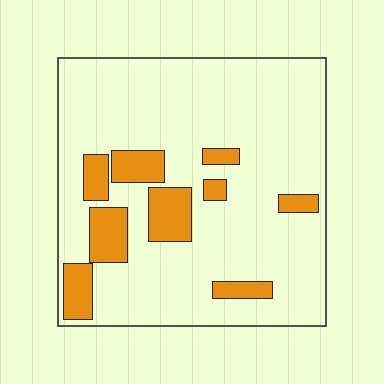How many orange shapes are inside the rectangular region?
9.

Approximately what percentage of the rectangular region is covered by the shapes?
Approximately 15%.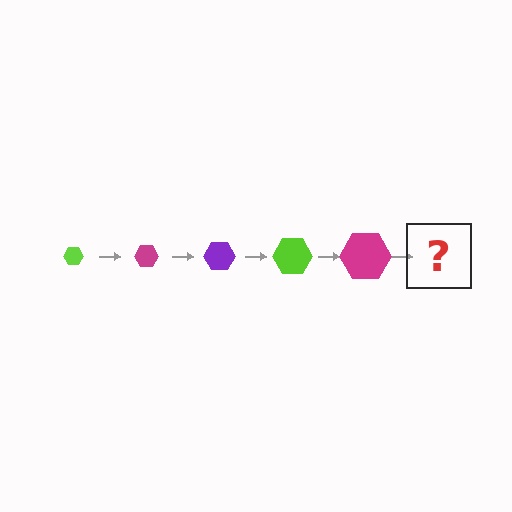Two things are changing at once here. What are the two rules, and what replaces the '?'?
The two rules are that the hexagon grows larger each step and the color cycles through lime, magenta, and purple. The '?' should be a purple hexagon, larger than the previous one.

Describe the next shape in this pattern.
It should be a purple hexagon, larger than the previous one.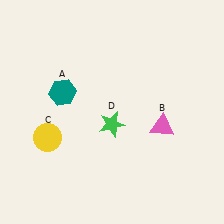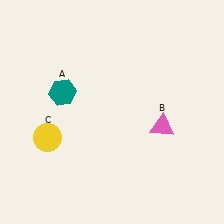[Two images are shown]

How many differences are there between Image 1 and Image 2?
There is 1 difference between the two images.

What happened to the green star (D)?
The green star (D) was removed in Image 2. It was in the bottom-left area of Image 1.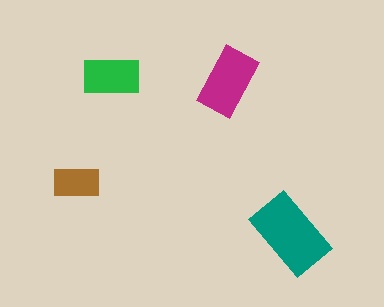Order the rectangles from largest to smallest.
the teal one, the magenta one, the green one, the brown one.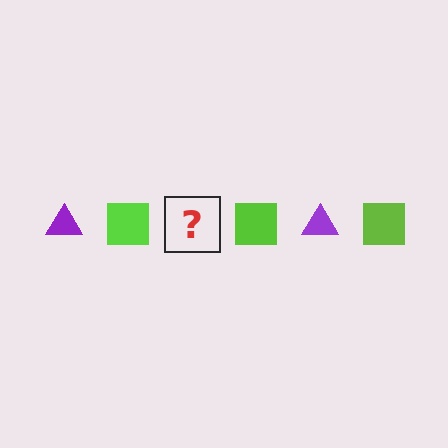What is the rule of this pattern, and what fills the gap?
The rule is that the pattern alternates between purple triangle and lime square. The gap should be filled with a purple triangle.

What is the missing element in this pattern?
The missing element is a purple triangle.